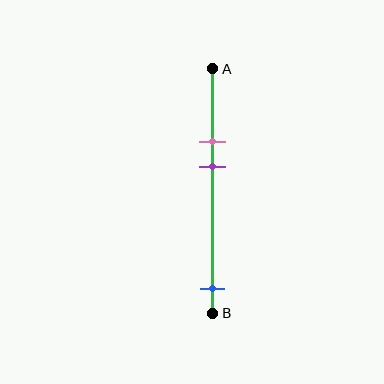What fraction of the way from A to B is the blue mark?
The blue mark is approximately 90% (0.9) of the way from A to B.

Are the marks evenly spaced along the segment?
No, the marks are not evenly spaced.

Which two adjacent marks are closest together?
The pink and purple marks are the closest adjacent pair.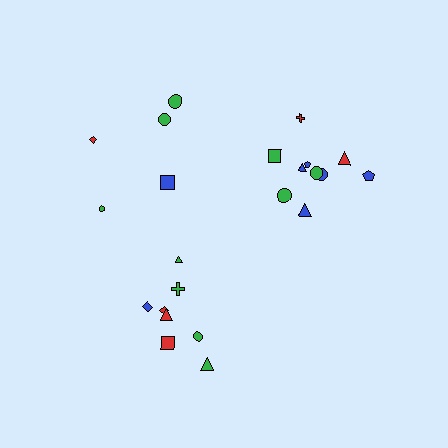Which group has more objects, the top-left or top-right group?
The top-right group.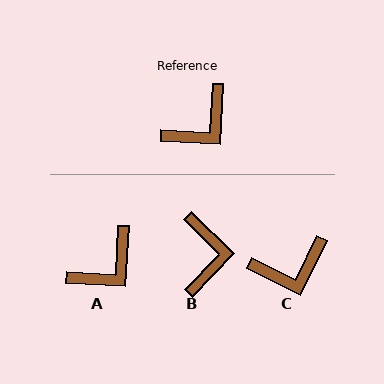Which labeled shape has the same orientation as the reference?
A.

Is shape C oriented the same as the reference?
No, it is off by about 24 degrees.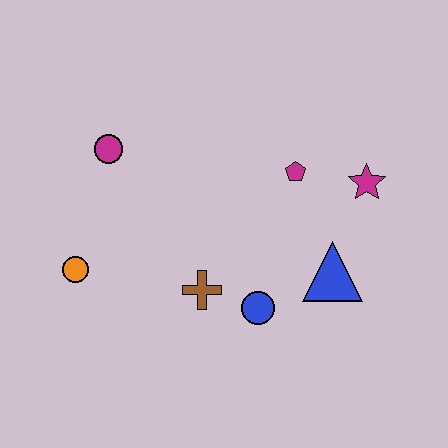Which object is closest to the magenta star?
The magenta pentagon is closest to the magenta star.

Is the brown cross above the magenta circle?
No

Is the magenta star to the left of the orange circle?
No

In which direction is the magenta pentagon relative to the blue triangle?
The magenta pentagon is above the blue triangle.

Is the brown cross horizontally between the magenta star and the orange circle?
Yes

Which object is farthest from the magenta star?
The orange circle is farthest from the magenta star.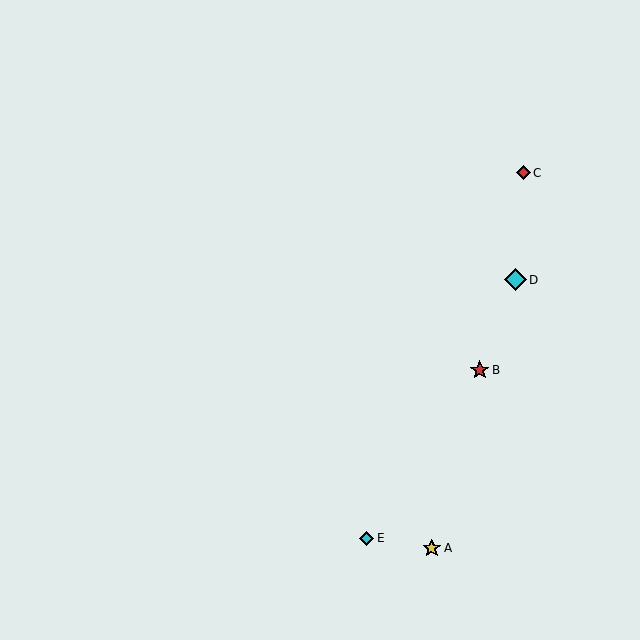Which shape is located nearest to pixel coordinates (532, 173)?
The red diamond (labeled C) at (523, 173) is nearest to that location.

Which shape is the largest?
The cyan diamond (labeled D) is the largest.